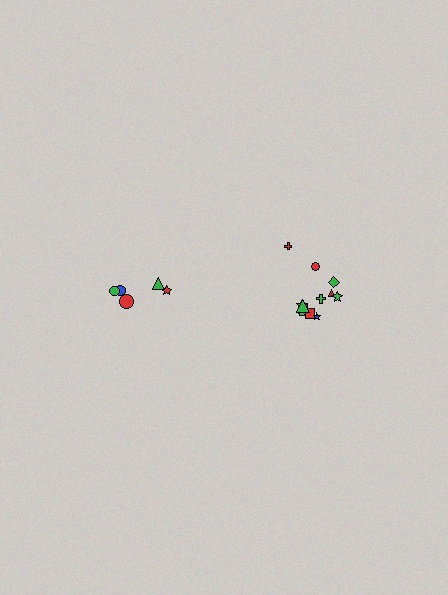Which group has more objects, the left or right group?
The right group.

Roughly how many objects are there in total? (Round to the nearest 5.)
Roughly 15 objects in total.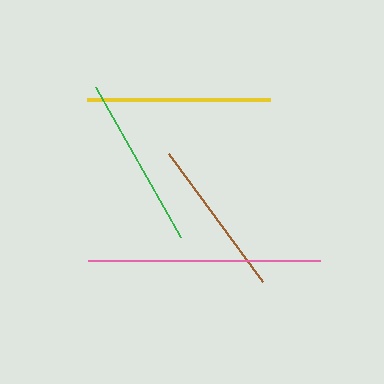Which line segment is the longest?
The pink line is the longest at approximately 232 pixels.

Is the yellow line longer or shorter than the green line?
The yellow line is longer than the green line.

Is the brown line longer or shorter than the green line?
The green line is longer than the brown line.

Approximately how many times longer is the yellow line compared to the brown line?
The yellow line is approximately 1.2 times the length of the brown line.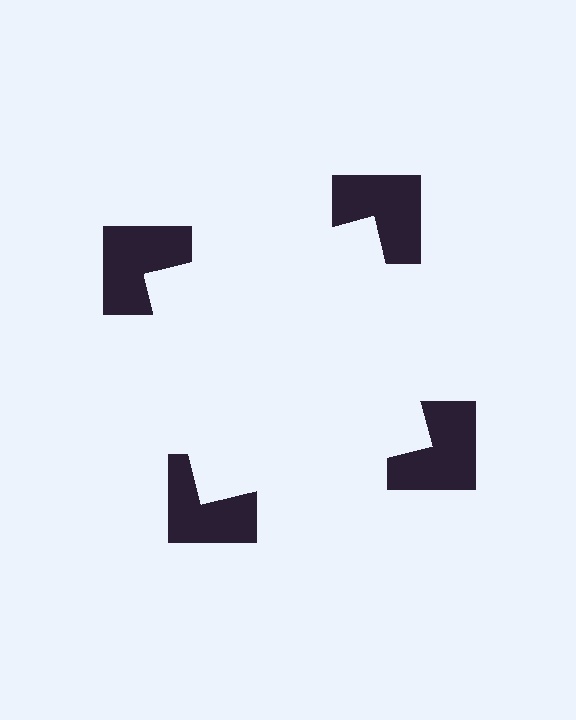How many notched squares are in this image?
There are 4 — one at each vertex of the illusory square.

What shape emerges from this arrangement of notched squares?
An illusory square — its edges are inferred from the aligned wedge cuts in the notched squares, not physically drawn.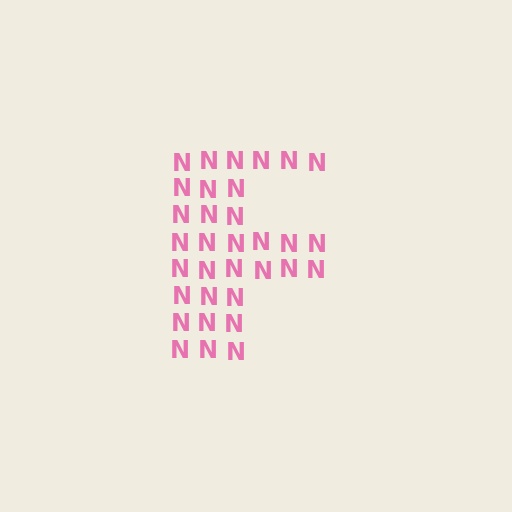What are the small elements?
The small elements are letter N's.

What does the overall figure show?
The overall figure shows the letter F.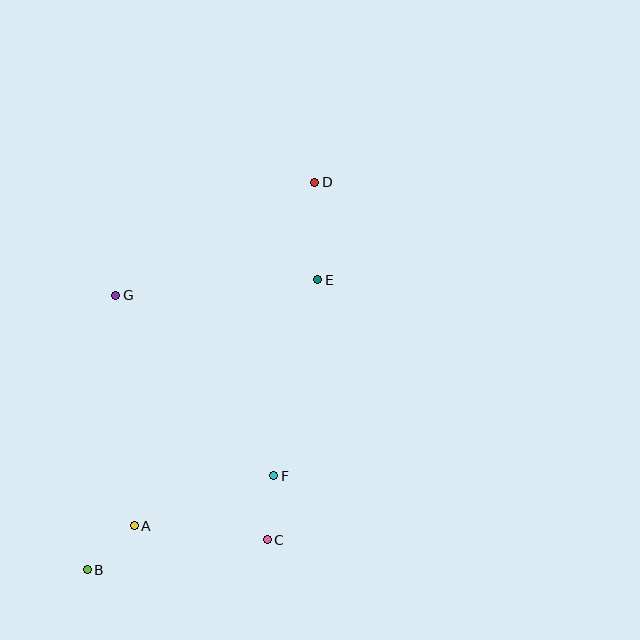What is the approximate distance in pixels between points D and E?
The distance between D and E is approximately 98 pixels.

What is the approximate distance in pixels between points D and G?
The distance between D and G is approximately 229 pixels.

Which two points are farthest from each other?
Points B and D are farthest from each other.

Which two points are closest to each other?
Points C and F are closest to each other.